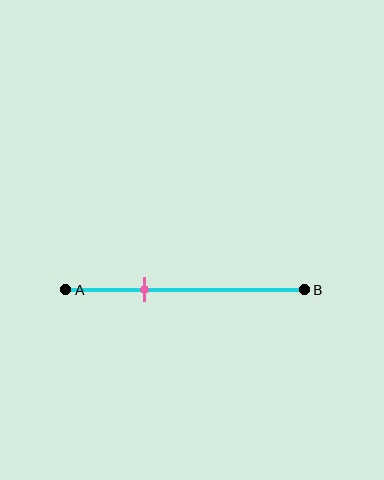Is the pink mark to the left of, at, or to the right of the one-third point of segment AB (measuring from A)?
The pink mark is approximately at the one-third point of segment AB.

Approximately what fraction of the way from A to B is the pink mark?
The pink mark is approximately 35% of the way from A to B.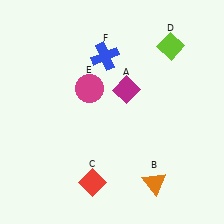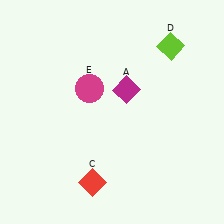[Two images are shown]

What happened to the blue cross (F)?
The blue cross (F) was removed in Image 2. It was in the top-left area of Image 1.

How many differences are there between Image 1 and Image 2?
There are 2 differences between the two images.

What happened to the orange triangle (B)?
The orange triangle (B) was removed in Image 2. It was in the bottom-right area of Image 1.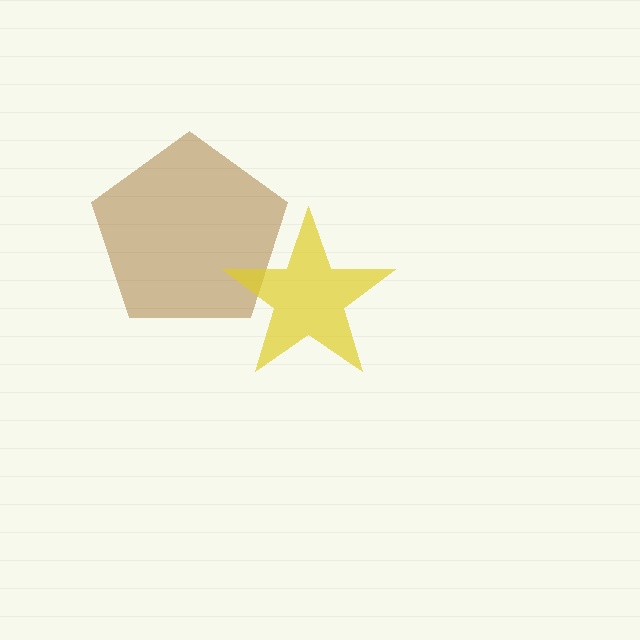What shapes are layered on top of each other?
The layered shapes are: a brown pentagon, a yellow star.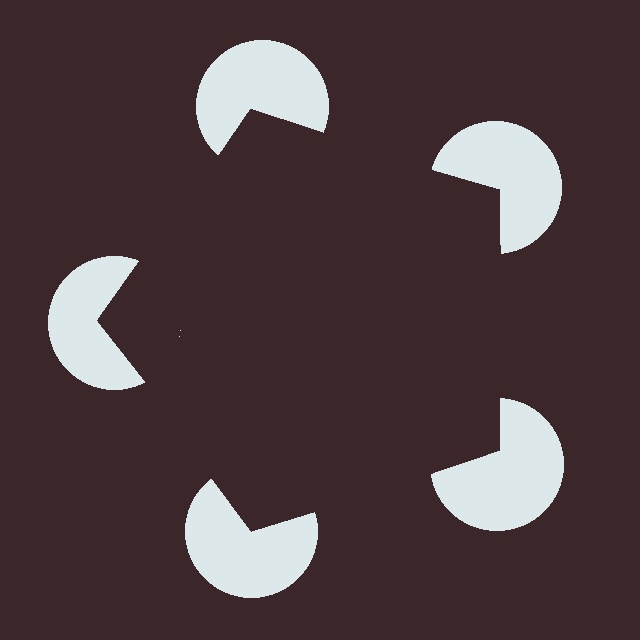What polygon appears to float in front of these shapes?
An illusory pentagon — its edges are inferred from the aligned wedge cuts in the pac-man discs, not physically drawn.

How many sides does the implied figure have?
5 sides.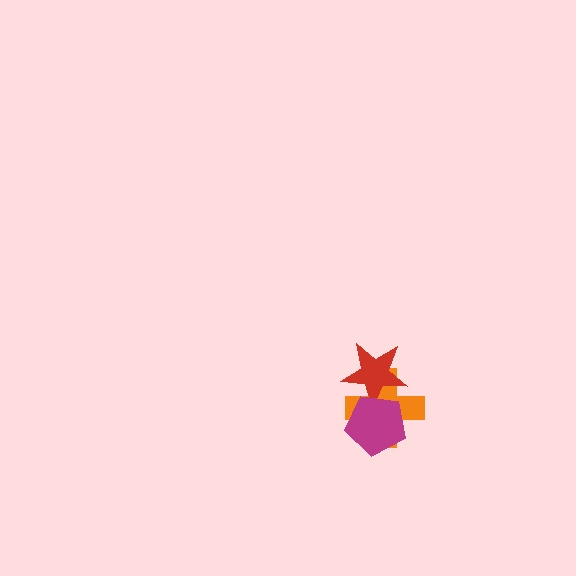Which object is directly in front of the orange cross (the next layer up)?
The red star is directly in front of the orange cross.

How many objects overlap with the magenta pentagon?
2 objects overlap with the magenta pentagon.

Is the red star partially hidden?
Yes, it is partially covered by another shape.